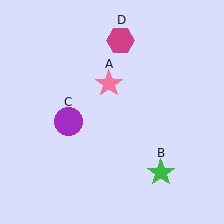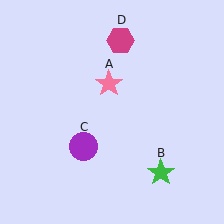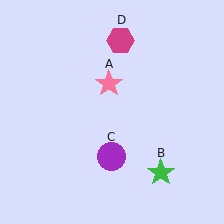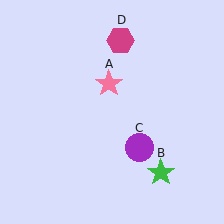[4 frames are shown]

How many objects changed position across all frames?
1 object changed position: purple circle (object C).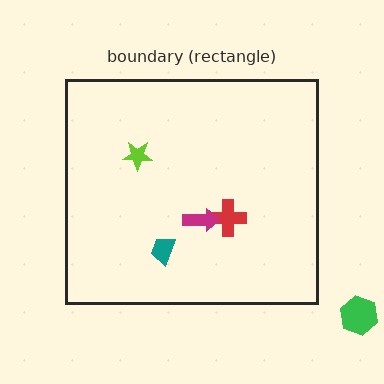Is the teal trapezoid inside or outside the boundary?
Inside.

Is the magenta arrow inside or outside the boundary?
Inside.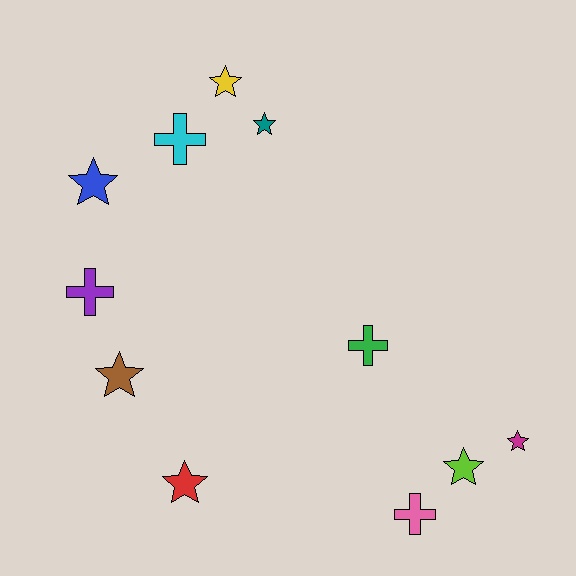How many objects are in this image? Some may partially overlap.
There are 11 objects.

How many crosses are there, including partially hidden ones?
There are 4 crosses.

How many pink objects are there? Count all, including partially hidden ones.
There is 1 pink object.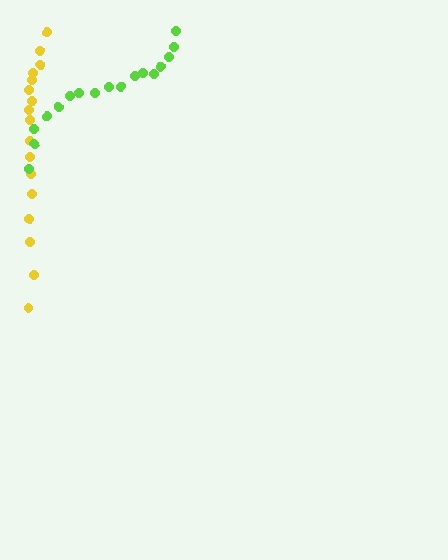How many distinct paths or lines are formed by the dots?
There are 2 distinct paths.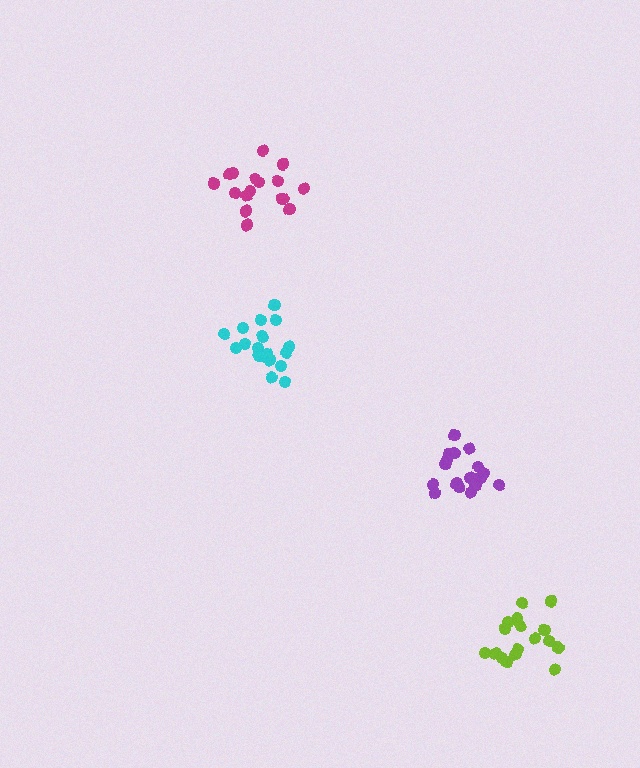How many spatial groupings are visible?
There are 4 spatial groupings.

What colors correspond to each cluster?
The clusters are colored: purple, lime, cyan, magenta.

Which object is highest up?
The magenta cluster is topmost.